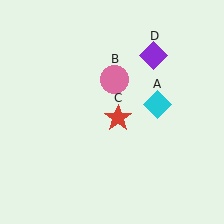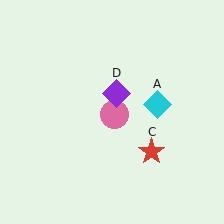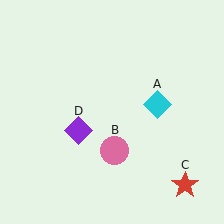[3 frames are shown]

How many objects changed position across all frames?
3 objects changed position: pink circle (object B), red star (object C), purple diamond (object D).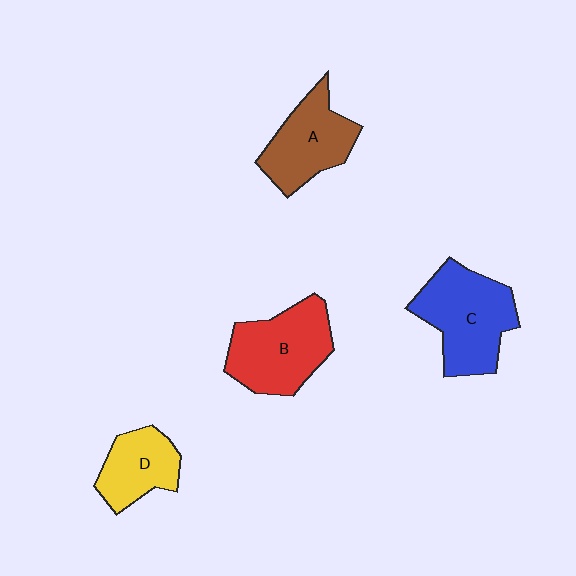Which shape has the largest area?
Shape C (blue).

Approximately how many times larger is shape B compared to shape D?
Approximately 1.5 times.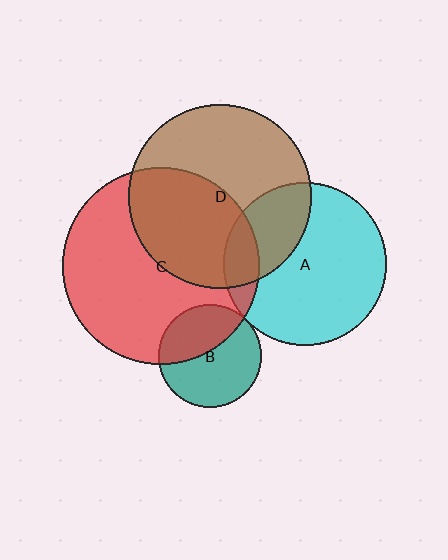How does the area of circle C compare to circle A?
Approximately 1.4 times.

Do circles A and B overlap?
Yes.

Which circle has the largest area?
Circle C (red).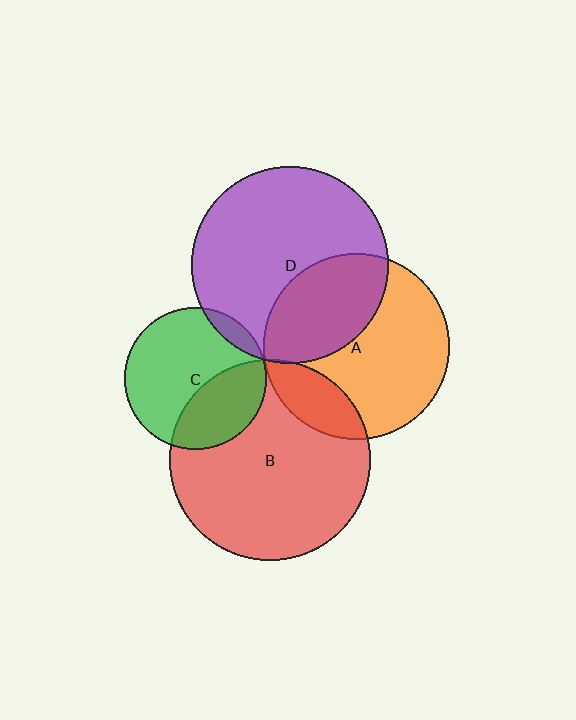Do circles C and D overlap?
Yes.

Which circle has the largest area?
Circle B (red).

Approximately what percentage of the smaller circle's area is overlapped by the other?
Approximately 5%.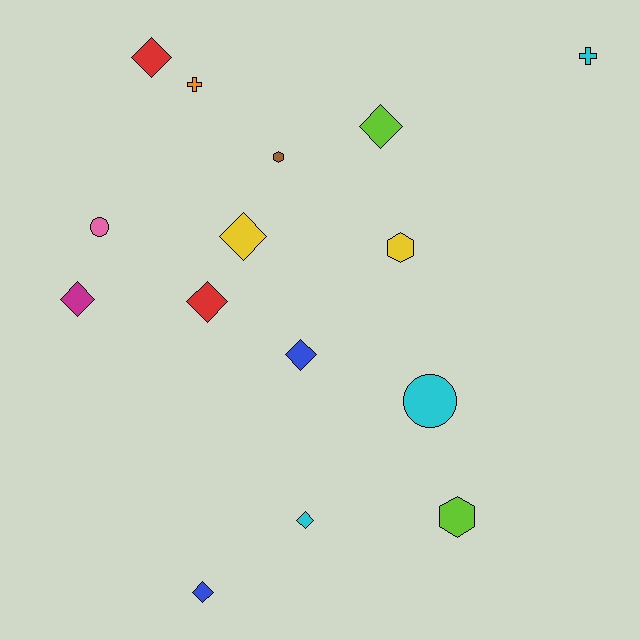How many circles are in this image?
There are 2 circles.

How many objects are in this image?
There are 15 objects.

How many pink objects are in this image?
There is 1 pink object.